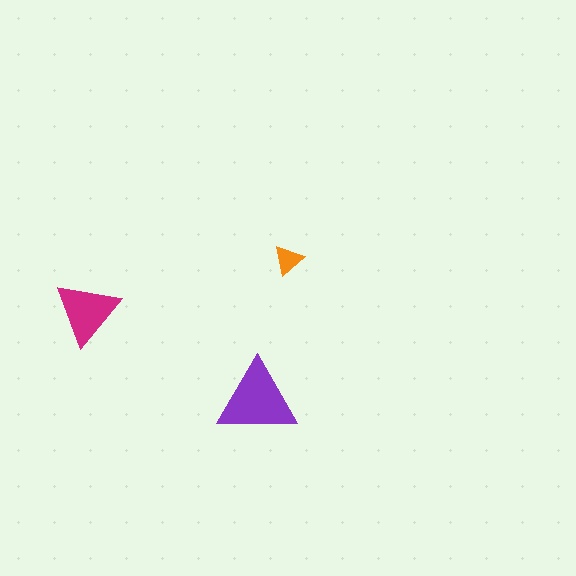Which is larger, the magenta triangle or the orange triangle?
The magenta one.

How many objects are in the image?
There are 3 objects in the image.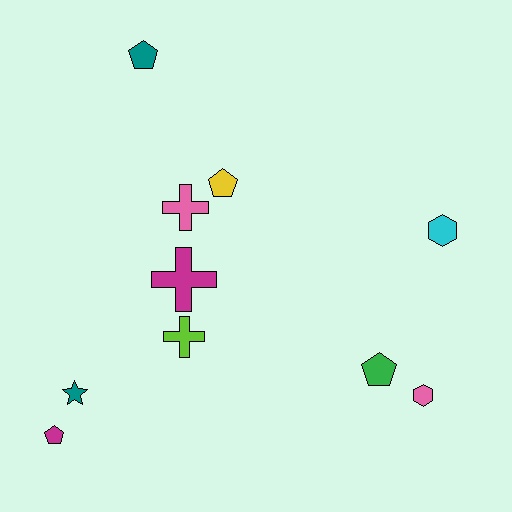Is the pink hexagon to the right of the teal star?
Yes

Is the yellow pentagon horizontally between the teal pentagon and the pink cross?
No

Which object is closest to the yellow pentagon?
The pink cross is closest to the yellow pentagon.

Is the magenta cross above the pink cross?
No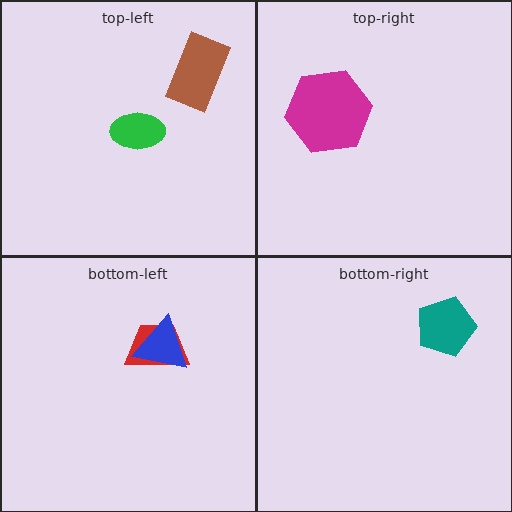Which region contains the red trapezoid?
The bottom-left region.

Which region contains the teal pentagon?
The bottom-right region.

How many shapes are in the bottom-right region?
1.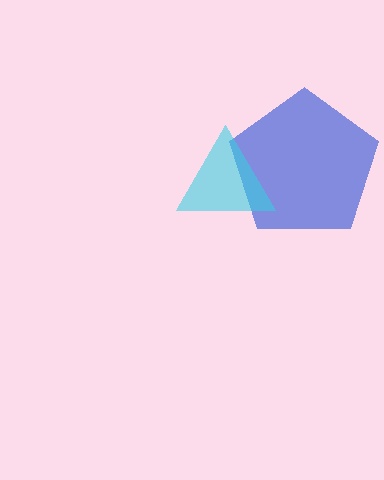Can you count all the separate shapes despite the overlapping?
Yes, there are 2 separate shapes.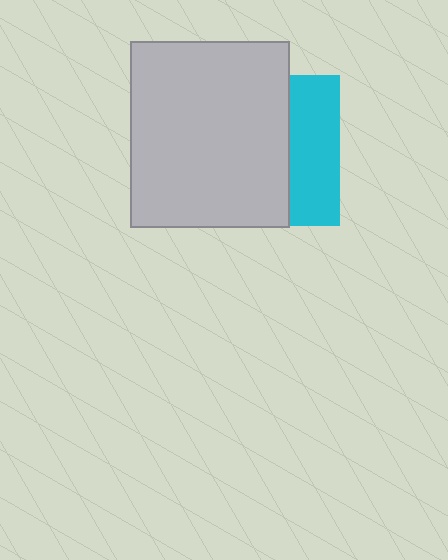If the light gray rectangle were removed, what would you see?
You would see the complete cyan square.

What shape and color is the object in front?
The object in front is a light gray rectangle.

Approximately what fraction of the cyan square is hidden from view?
Roughly 67% of the cyan square is hidden behind the light gray rectangle.